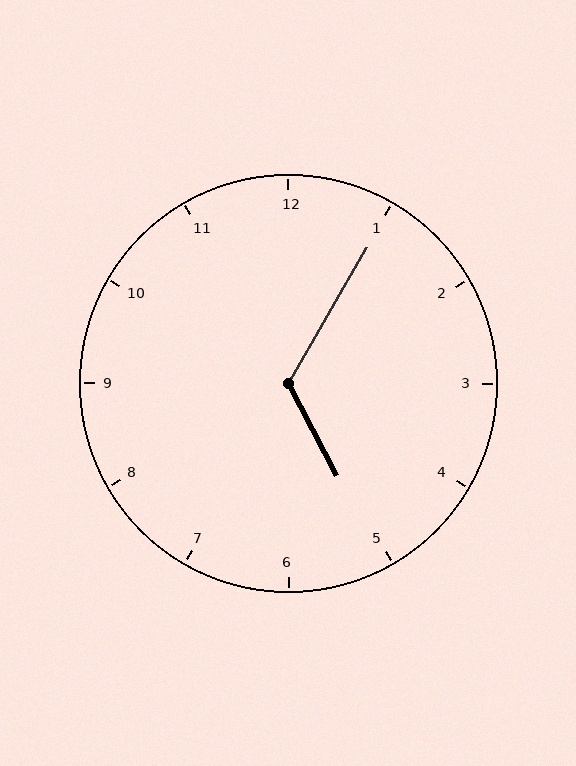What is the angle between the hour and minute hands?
Approximately 122 degrees.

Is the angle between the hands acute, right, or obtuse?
It is obtuse.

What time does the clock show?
5:05.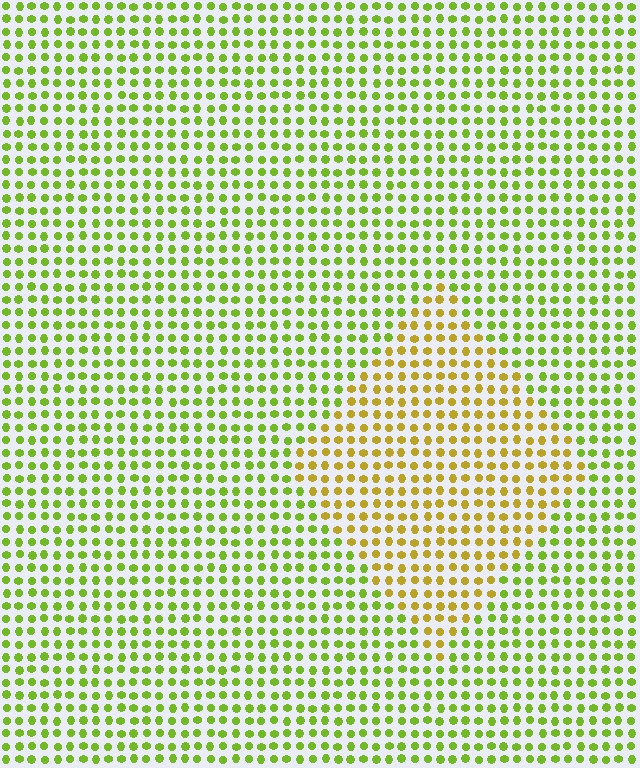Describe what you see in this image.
The image is filled with small lime elements in a uniform arrangement. A diamond-shaped region is visible where the elements are tinted to a slightly different hue, forming a subtle color boundary.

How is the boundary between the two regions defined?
The boundary is defined purely by a slight shift in hue (about 38 degrees). Spacing, size, and orientation are identical on both sides.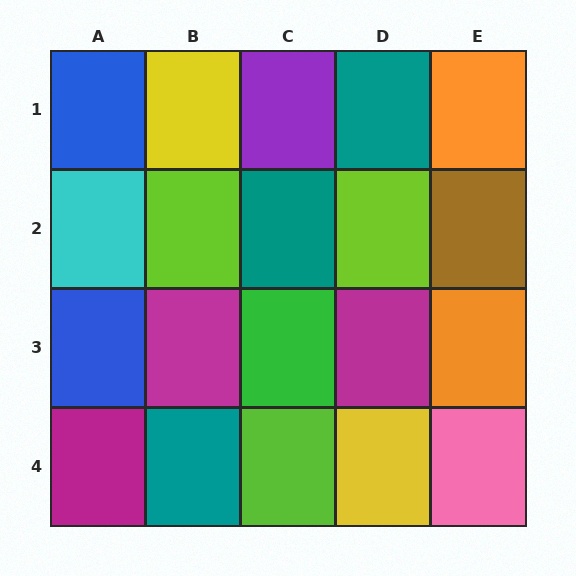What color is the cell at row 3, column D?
Magenta.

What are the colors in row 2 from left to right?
Cyan, lime, teal, lime, brown.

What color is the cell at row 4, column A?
Magenta.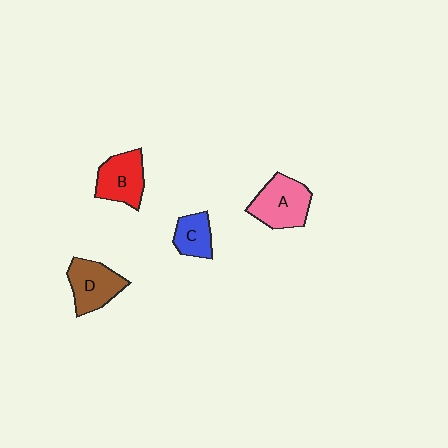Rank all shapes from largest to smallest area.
From largest to smallest: A (pink), D (brown), B (red), C (blue).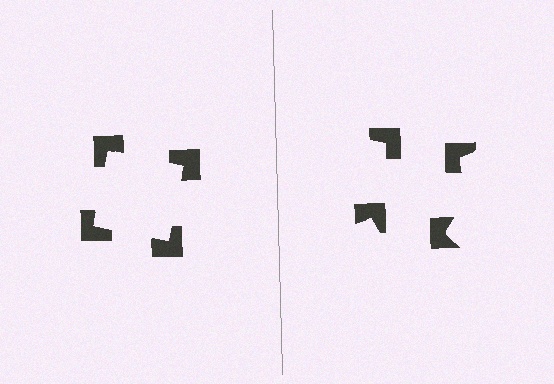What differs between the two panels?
The notched squares are positioned identically on both sides; only the wedge orientations differ. On the left they align to a square; on the right they are misaligned.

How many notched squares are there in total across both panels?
8 — 4 on each side.